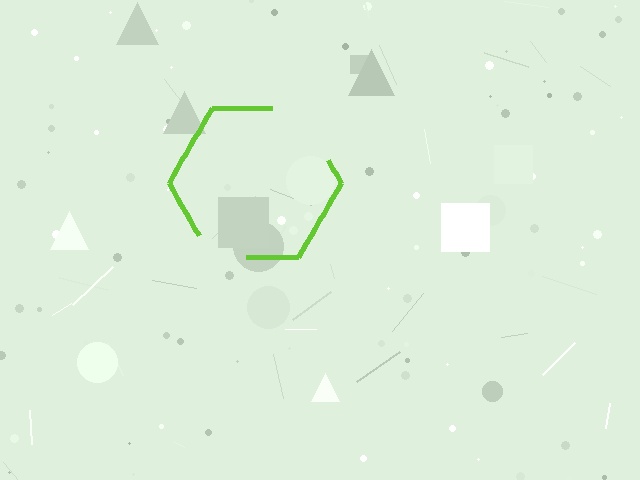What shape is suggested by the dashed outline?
The dashed outline suggests a hexagon.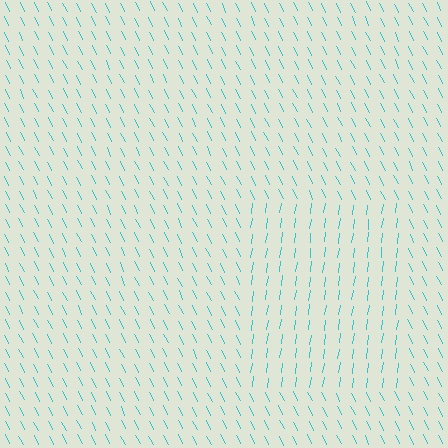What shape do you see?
I see a rectangle.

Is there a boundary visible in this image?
Yes, there is a texture boundary formed by a change in line orientation.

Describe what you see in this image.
The image is filled with small cyan line segments. A rectangle region in the image has lines oriented differently from the surrounding lines, creating a visible texture boundary.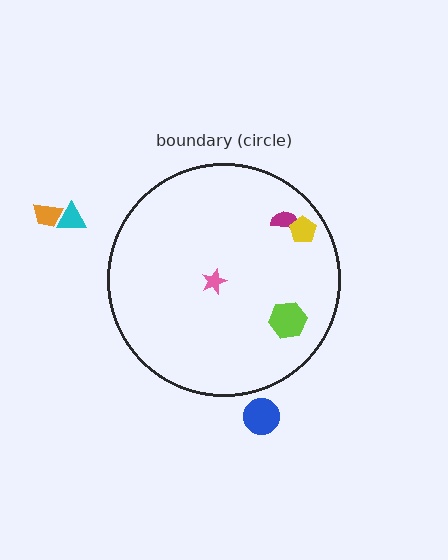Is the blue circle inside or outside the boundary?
Outside.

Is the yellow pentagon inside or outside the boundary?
Inside.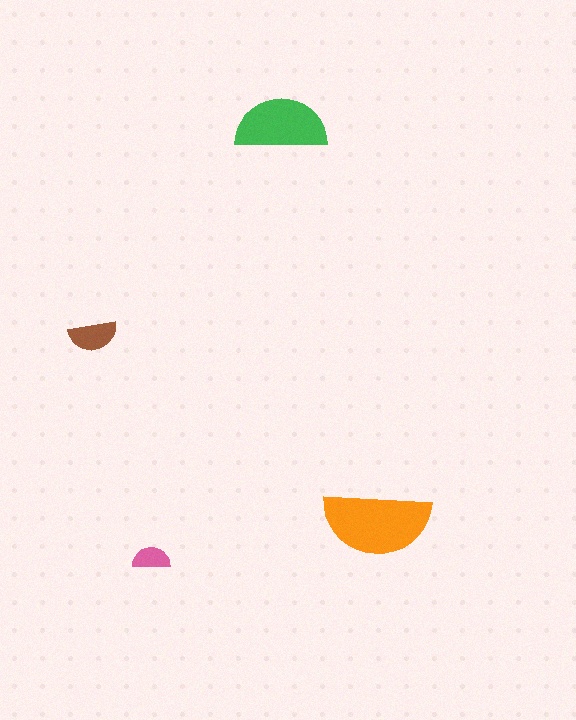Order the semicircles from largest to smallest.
the orange one, the green one, the brown one, the pink one.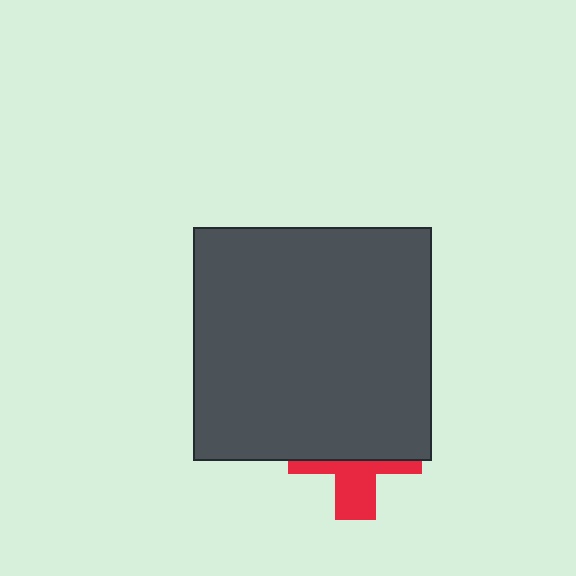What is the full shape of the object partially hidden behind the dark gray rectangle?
The partially hidden object is a red cross.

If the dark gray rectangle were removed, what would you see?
You would see the complete red cross.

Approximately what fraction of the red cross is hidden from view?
Roughly 62% of the red cross is hidden behind the dark gray rectangle.